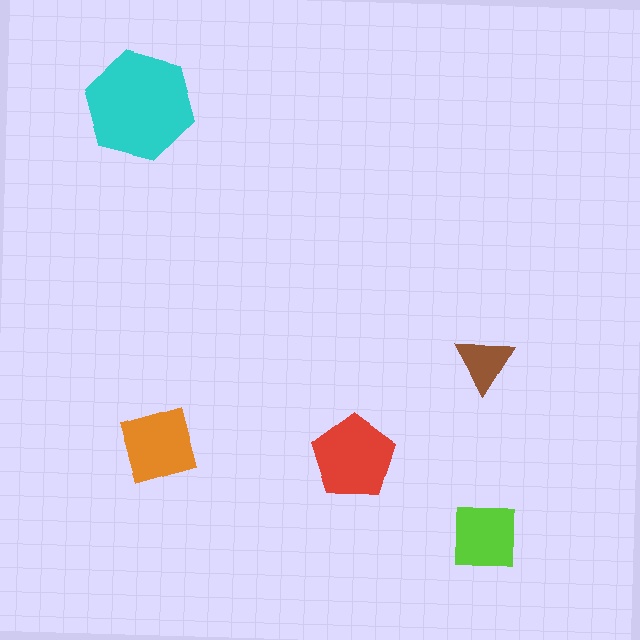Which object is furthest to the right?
The lime square is rightmost.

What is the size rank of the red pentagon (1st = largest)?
2nd.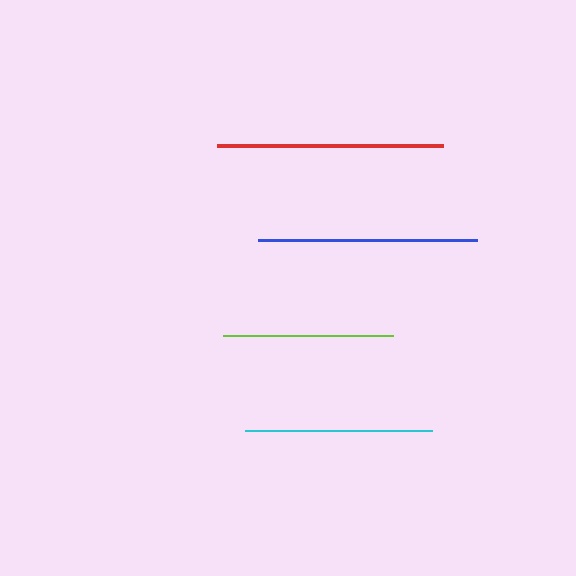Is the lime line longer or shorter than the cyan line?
The cyan line is longer than the lime line.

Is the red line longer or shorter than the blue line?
The red line is longer than the blue line.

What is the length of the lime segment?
The lime segment is approximately 170 pixels long.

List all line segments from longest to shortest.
From longest to shortest: red, blue, cyan, lime.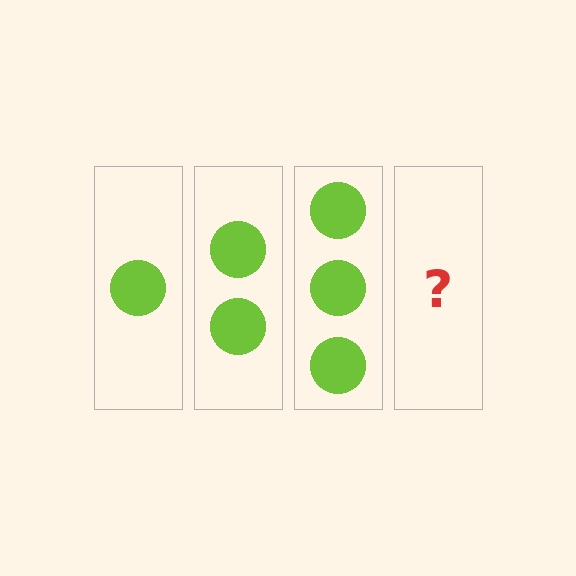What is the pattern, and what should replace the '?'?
The pattern is that each step adds one more circle. The '?' should be 4 circles.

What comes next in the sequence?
The next element should be 4 circles.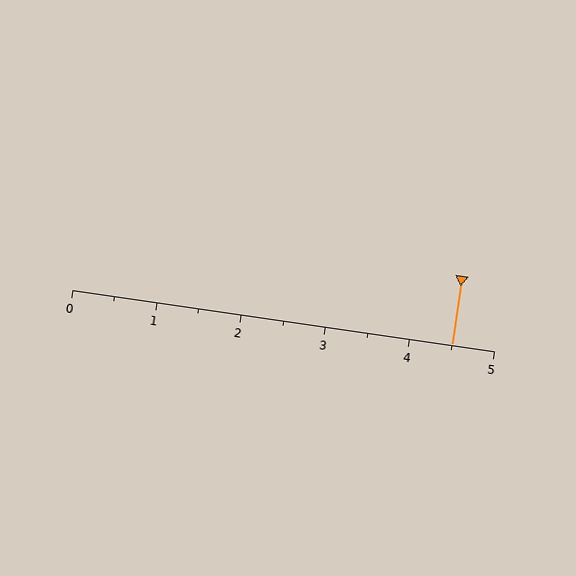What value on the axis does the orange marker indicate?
The marker indicates approximately 4.5.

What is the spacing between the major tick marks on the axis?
The major ticks are spaced 1 apart.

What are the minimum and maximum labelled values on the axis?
The axis runs from 0 to 5.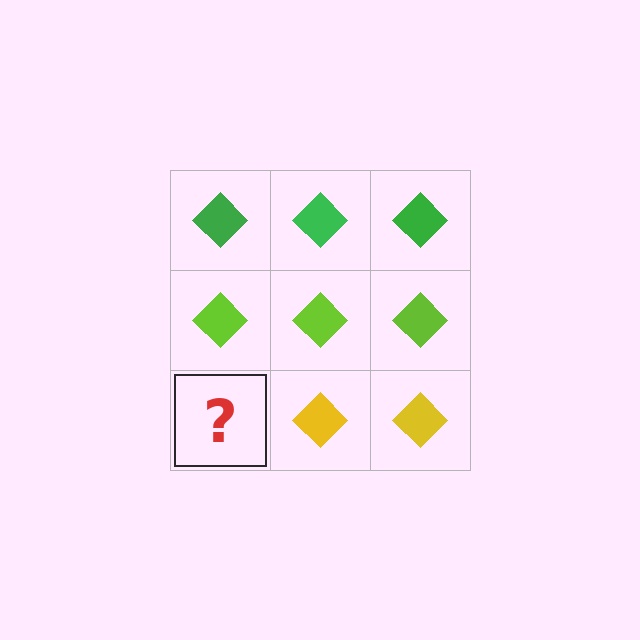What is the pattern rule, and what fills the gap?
The rule is that each row has a consistent color. The gap should be filled with a yellow diamond.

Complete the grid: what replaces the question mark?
The question mark should be replaced with a yellow diamond.